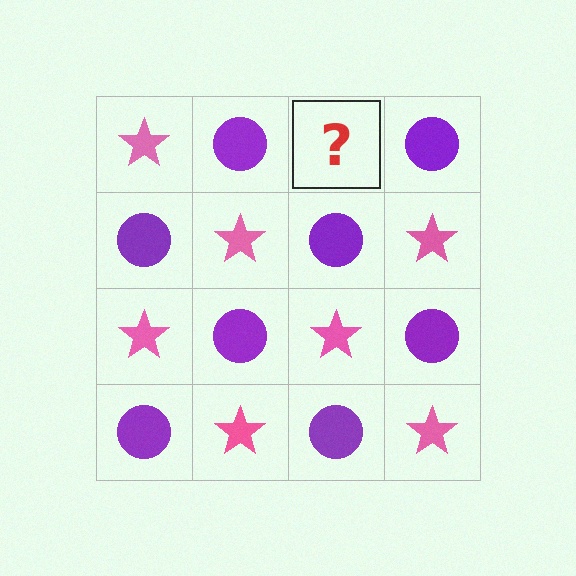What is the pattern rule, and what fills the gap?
The rule is that it alternates pink star and purple circle in a checkerboard pattern. The gap should be filled with a pink star.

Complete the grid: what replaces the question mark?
The question mark should be replaced with a pink star.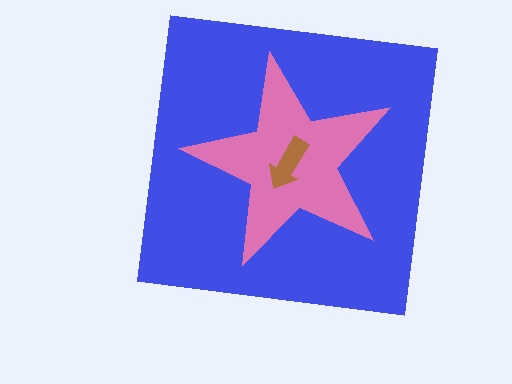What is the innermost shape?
The brown arrow.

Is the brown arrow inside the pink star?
Yes.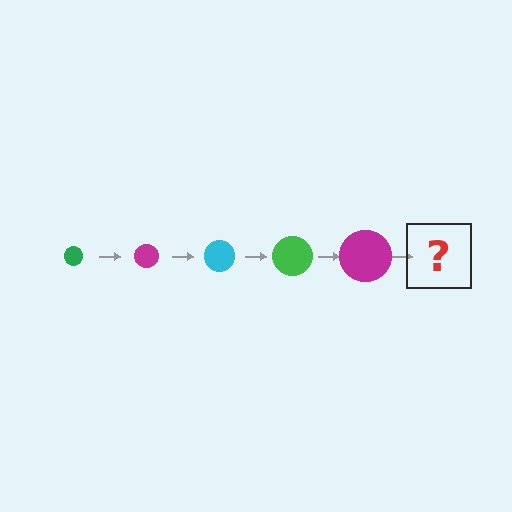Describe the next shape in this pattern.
It should be a cyan circle, larger than the previous one.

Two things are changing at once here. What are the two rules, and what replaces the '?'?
The two rules are that the circle grows larger each step and the color cycles through green, magenta, and cyan. The '?' should be a cyan circle, larger than the previous one.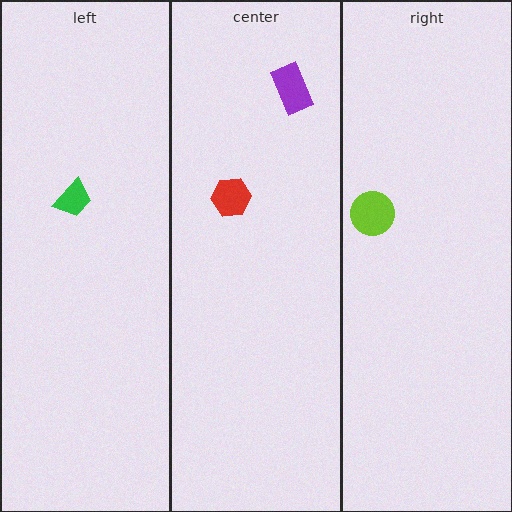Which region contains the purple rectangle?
The center region.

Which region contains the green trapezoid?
The left region.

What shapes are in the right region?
The lime circle.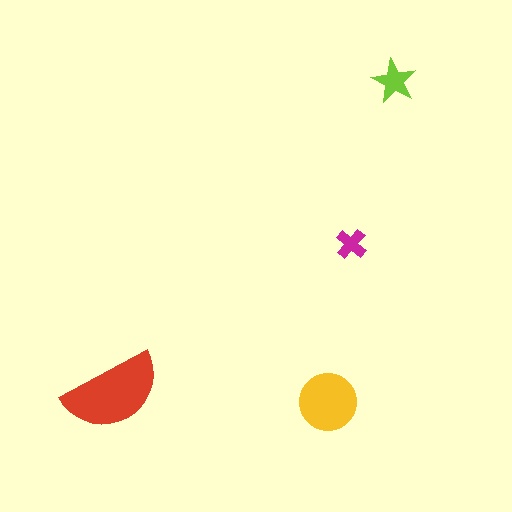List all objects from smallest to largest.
The magenta cross, the lime star, the yellow circle, the red semicircle.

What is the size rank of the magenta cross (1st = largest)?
4th.